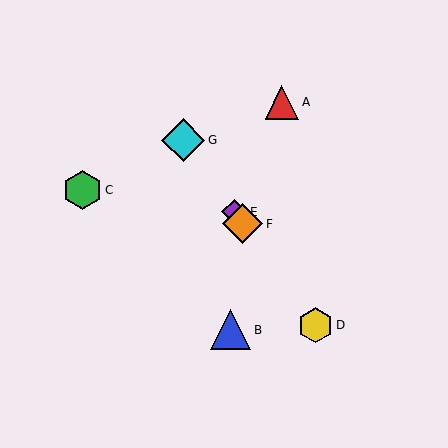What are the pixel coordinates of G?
Object G is at (183, 140).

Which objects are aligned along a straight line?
Objects D, E, F, G are aligned along a straight line.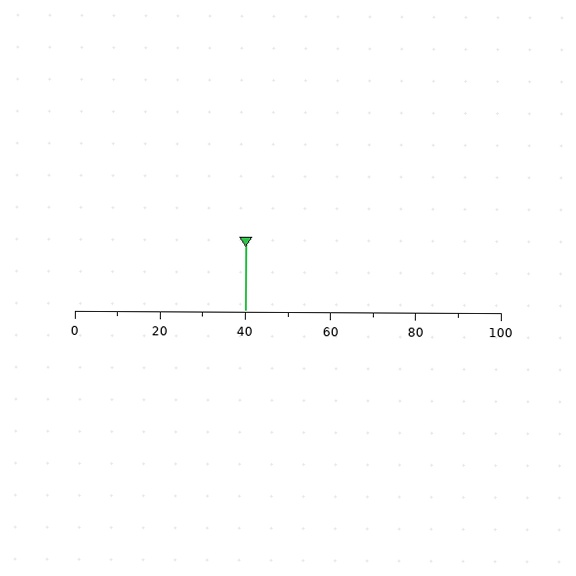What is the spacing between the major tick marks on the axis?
The major ticks are spaced 20 apart.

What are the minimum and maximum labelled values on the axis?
The axis runs from 0 to 100.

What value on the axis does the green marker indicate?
The marker indicates approximately 40.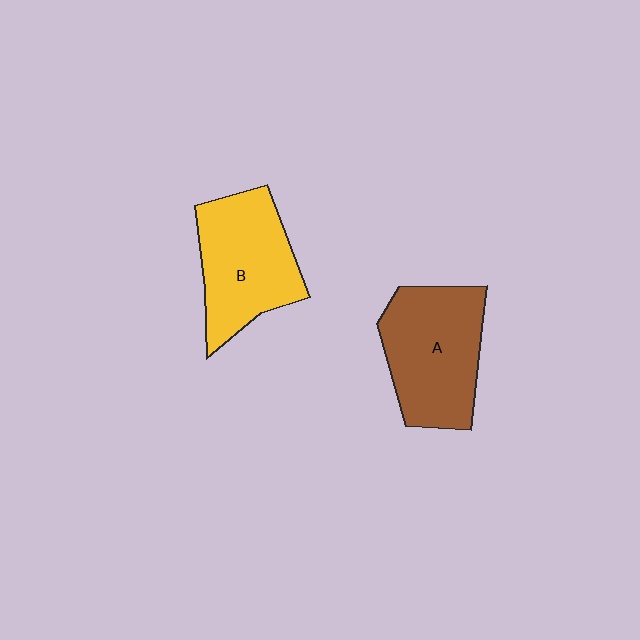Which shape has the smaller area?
Shape B (yellow).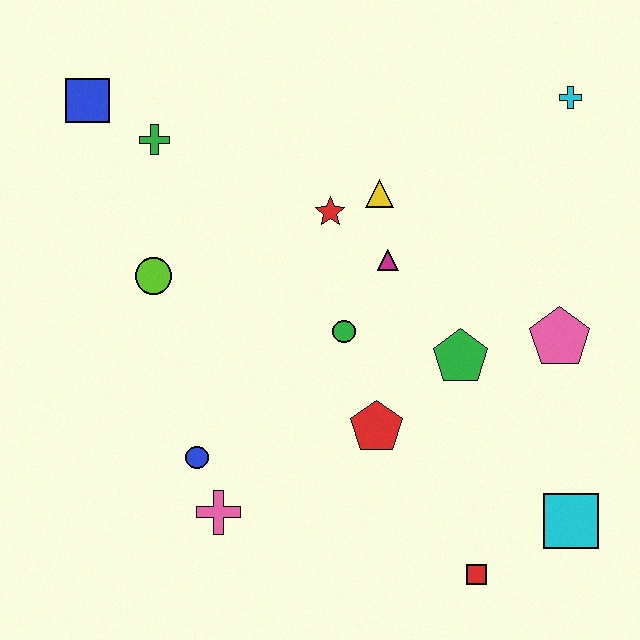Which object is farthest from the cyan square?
The blue square is farthest from the cyan square.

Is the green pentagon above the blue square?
No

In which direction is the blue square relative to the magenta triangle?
The blue square is to the left of the magenta triangle.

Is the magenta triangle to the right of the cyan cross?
No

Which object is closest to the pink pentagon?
The green pentagon is closest to the pink pentagon.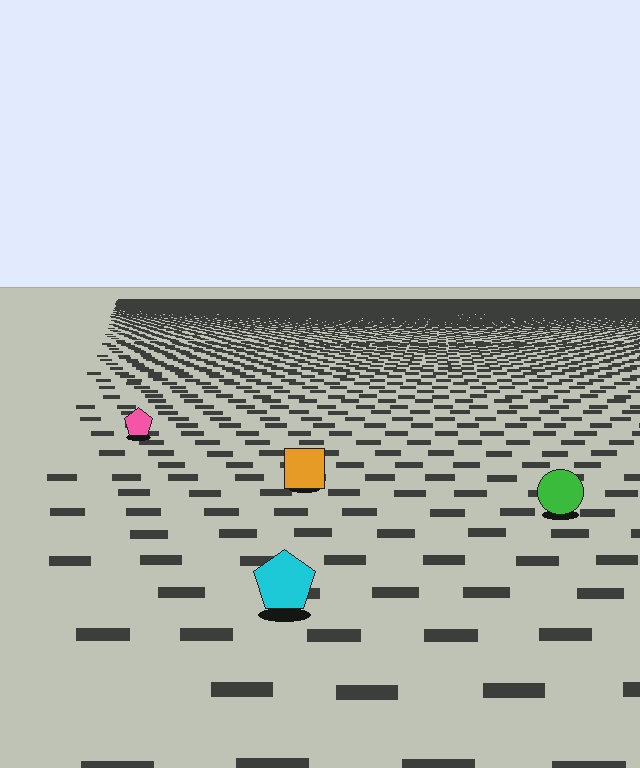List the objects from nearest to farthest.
From nearest to farthest: the cyan pentagon, the green circle, the orange square, the pink pentagon.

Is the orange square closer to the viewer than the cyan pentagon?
No. The cyan pentagon is closer — you can tell from the texture gradient: the ground texture is coarser near it.